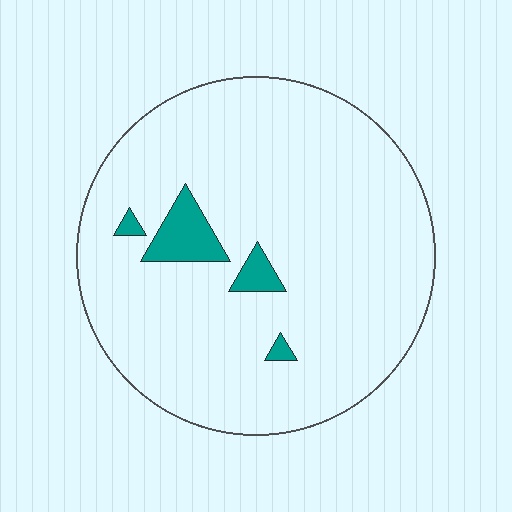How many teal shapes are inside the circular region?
4.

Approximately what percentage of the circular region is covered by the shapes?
Approximately 5%.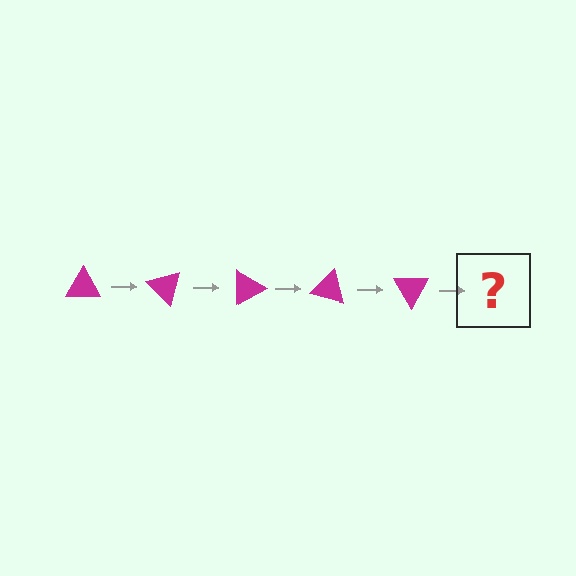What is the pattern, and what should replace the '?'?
The pattern is that the triangle rotates 45 degrees each step. The '?' should be a magenta triangle rotated 225 degrees.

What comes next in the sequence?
The next element should be a magenta triangle rotated 225 degrees.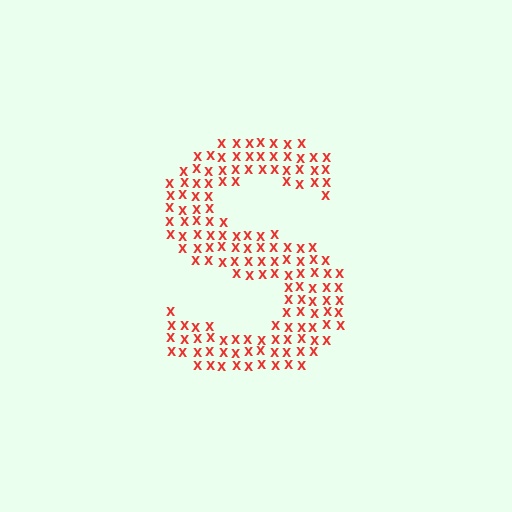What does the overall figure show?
The overall figure shows the letter S.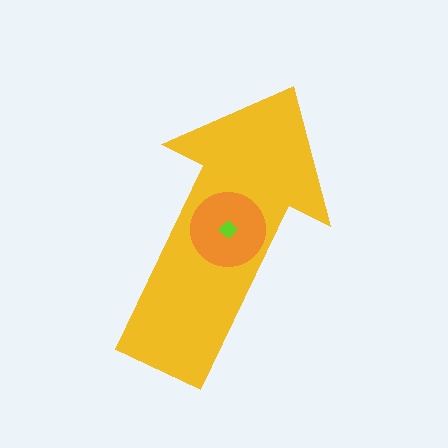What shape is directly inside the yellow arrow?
The orange circle.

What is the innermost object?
The lime diamond.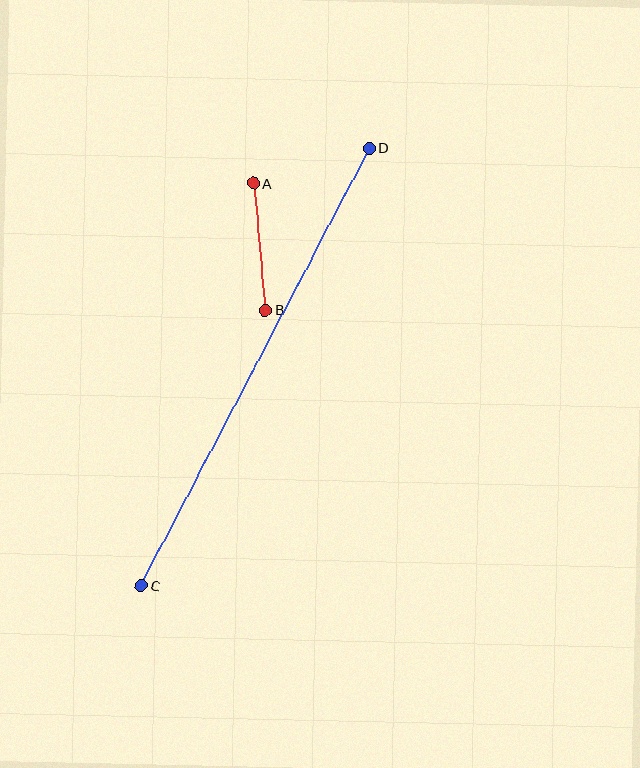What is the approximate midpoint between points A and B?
The midpoint is at approximately (260, 246) pixels.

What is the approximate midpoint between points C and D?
The midpoint is at approximately (255, 367) pixels.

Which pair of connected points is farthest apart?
Points C and D are farthest apart.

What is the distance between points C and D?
The distance is approximately 493 pixels.